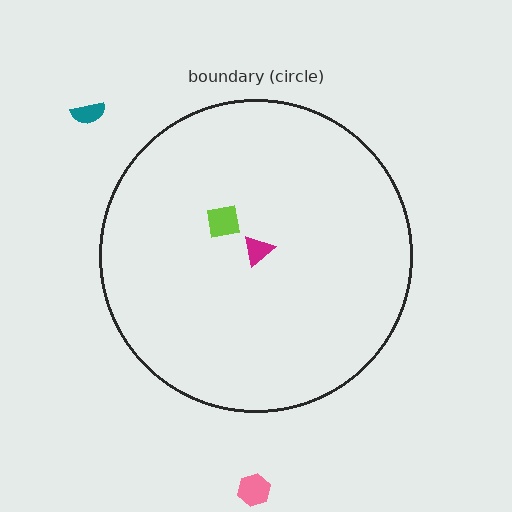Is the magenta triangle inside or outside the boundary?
Inside.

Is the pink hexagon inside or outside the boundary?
Outside.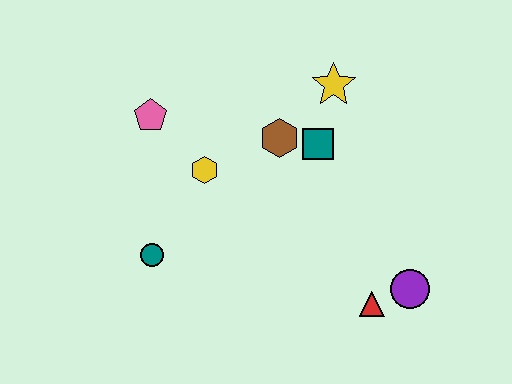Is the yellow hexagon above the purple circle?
Yes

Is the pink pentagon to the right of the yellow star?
No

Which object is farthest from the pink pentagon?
The purple circle is farthest from the pink pentagon.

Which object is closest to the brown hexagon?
The teal square is closest to the brown hexagon.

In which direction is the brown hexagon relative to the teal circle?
The brown hexagon is to the right of the teal circle.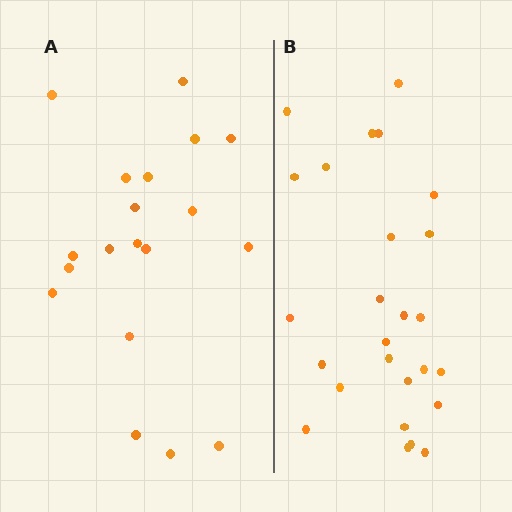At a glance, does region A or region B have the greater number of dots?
Region B (the right region) has more dots.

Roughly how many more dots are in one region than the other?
Region B has roughly 8 or so more dots than region A.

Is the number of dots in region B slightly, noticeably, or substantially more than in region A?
Region B has noticeably more, but not dramatically so. The ratio is roughly 1.4 to 1.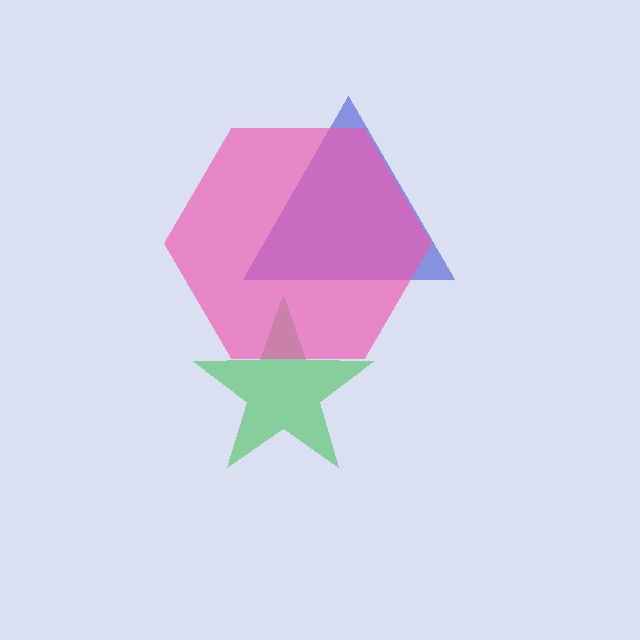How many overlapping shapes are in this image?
There are 3 overlapping shapes in the image.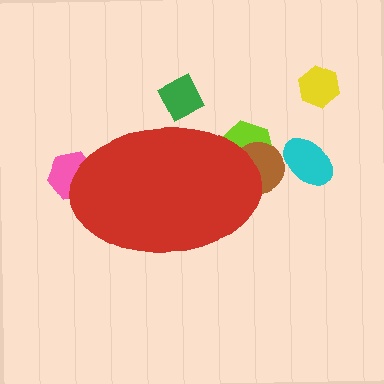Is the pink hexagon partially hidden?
Yes, the pink hexagon is partially hidden behind the red ellipse.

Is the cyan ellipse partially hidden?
No, the cyan ellipse is fully visible.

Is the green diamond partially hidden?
Yes, the green diamond is partially hidden behind the red ellipse.